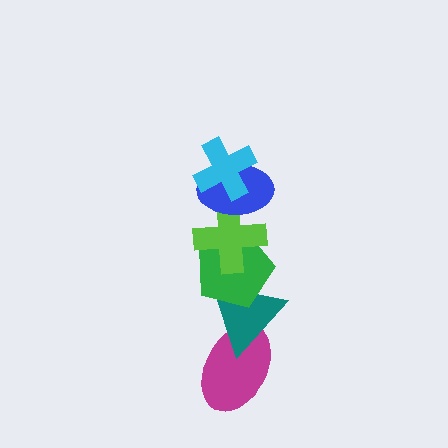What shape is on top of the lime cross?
The blue ellipse is on top of the lime cross.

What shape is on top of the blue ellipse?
The cyan cross is on top of the blue ellipse.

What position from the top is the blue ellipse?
The blue ellipse is 2nd from the top.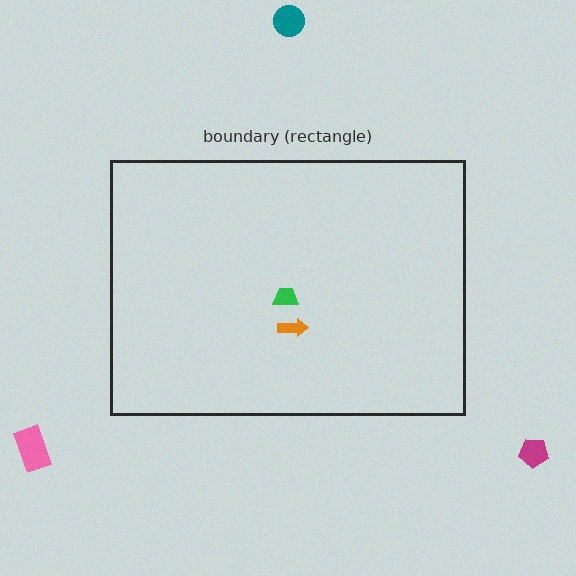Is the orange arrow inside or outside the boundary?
Inside.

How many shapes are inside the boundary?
2 inside, 3 outside.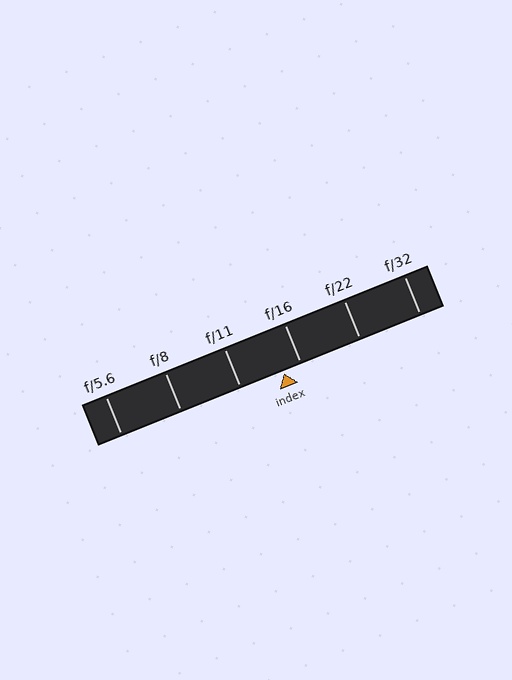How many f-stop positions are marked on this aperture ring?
There are 6 f-stop positions marked.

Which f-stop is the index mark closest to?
The index mark is closest to f/16.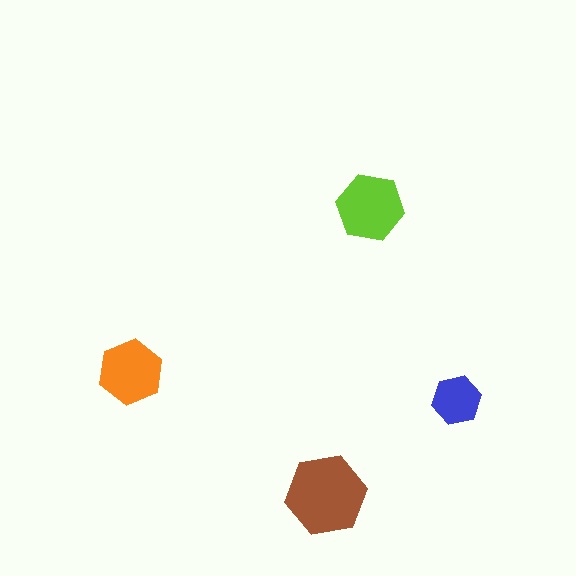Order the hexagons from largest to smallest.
the brown one, the lime one, the orange one, the blue one.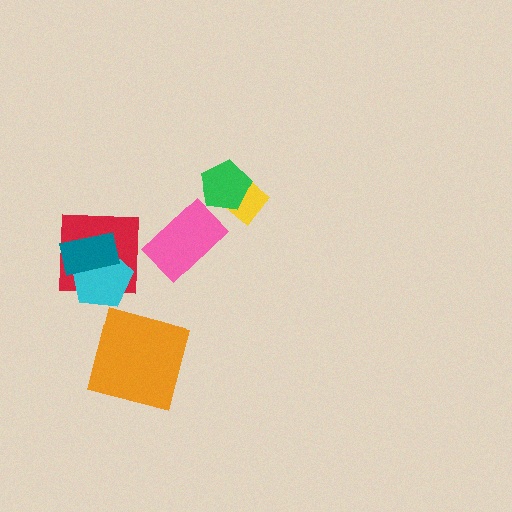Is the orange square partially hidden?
No, no other shape covers it.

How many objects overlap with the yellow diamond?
1 object overlaps with the yellow diamond.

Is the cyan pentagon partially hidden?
Yes, it is partially covered by another shape.